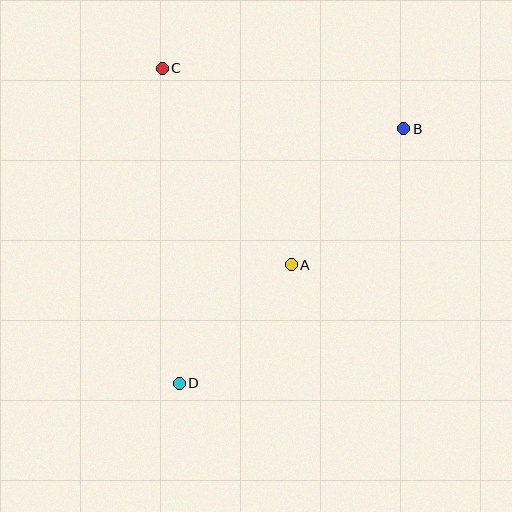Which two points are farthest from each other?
Points B and D are farthest from each other.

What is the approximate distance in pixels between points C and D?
The distance between C and D is approximately 316 pixels.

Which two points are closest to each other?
Points A and D are closest to each other.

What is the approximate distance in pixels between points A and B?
The distance between A and B is approximately 177 pixels.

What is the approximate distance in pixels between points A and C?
The distance between A and C is approximately 235 pixels.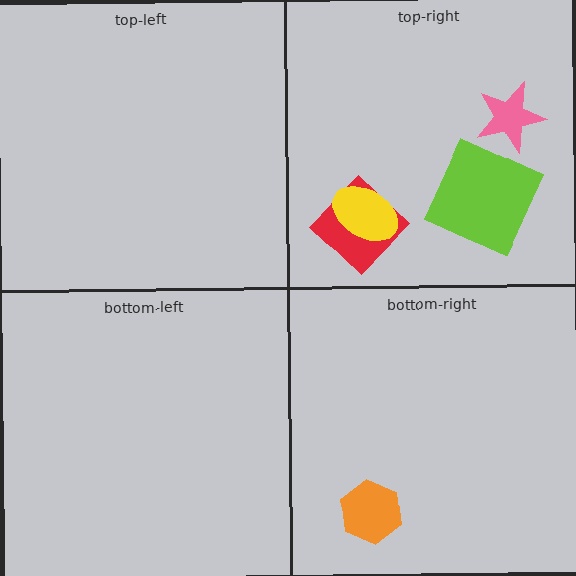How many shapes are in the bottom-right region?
1.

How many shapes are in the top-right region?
4.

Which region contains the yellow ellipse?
The top-right region.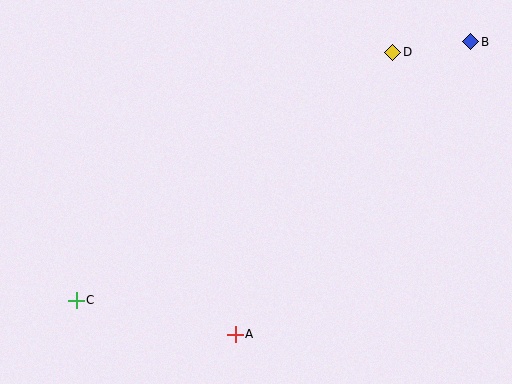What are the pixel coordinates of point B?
Point B is at (471, 42).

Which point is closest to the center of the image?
Point A at (235, 334) is closest to the center.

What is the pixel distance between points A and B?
The distance between A and B is 376 pixels.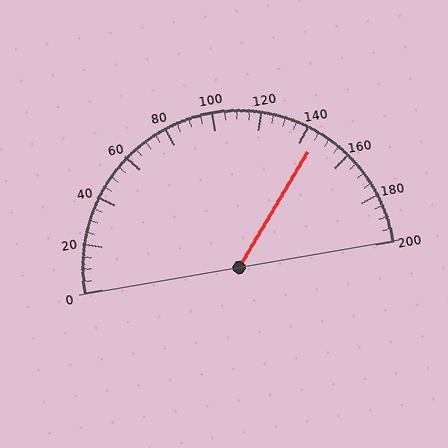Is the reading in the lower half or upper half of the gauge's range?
The reading is in the upper half of the range (0 to 200).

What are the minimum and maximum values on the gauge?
The gauge ranges from 0 to 200.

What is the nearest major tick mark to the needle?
The nearest major tick mark is 140.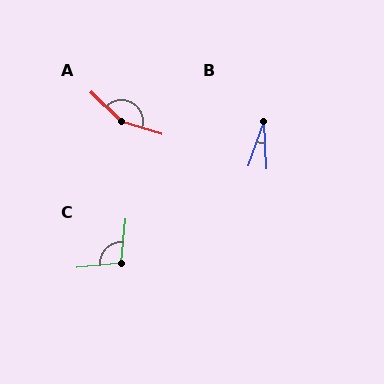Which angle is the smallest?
B, at approximately 22 degrees.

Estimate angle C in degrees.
Approximately 102 degrees.